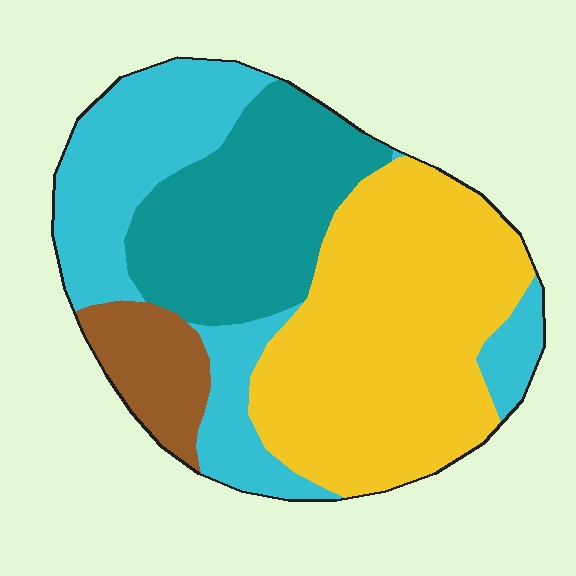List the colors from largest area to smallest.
From largest to smallest: yellow, cyan, teal, brown.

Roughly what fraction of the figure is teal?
Teal covers 24% of the figure.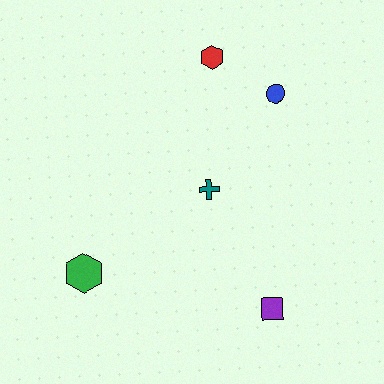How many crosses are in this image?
There is 1 cross.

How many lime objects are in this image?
There are no lime objects.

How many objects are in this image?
There are 5 objects.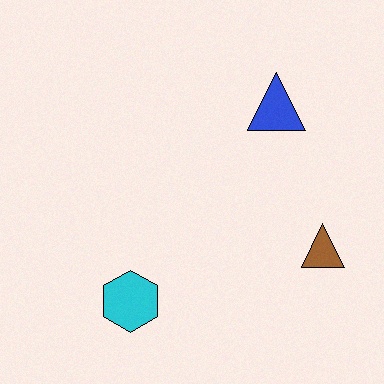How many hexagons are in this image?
There is 1 hexagon.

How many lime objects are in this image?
There are no lime objects.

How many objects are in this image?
There are 3 objects.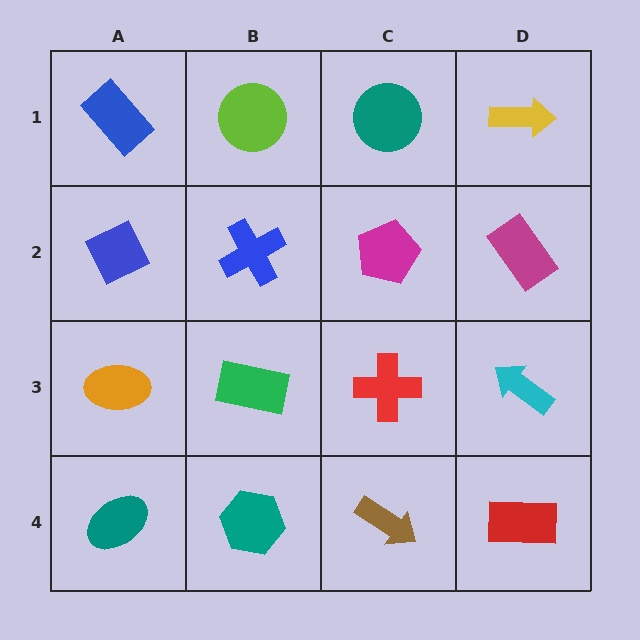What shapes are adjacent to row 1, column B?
A blue cross (row 2, column B), a blue rectangle (row 1, column A), a teal circle (row 1, column C).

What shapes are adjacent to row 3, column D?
A magenta rectangle (row 2, column D), a red rectangle (row 4, column D), a red cross (row 3, column C).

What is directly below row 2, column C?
A red cross.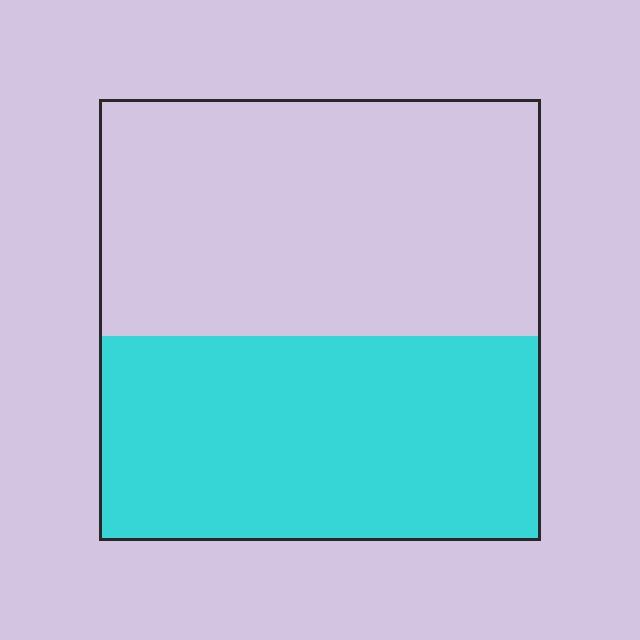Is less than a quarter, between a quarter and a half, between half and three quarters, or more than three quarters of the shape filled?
Between a quarter and a half.